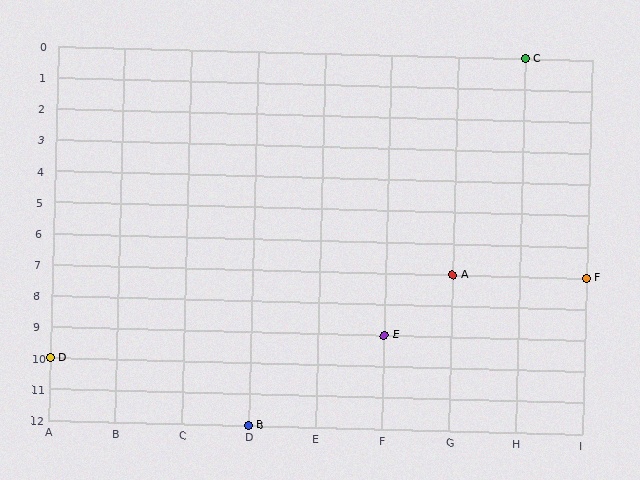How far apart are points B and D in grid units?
Points B and D are 3 columns and 2 rows apart (about 3.6 grid units diagonally).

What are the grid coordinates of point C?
Point C is at grid coordinates (H, 0).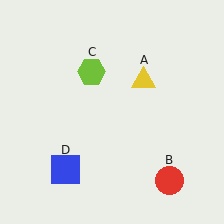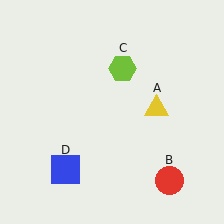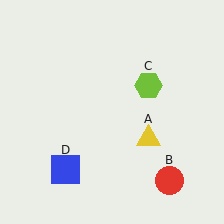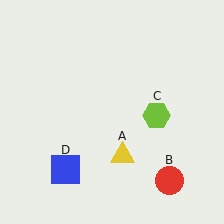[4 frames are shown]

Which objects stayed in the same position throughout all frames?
Red circle (object B) and blue square (object D) remained stationary.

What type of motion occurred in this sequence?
The yellow triangle (object A), lime hexagon (object C) rotated clockwise around the center of the scene.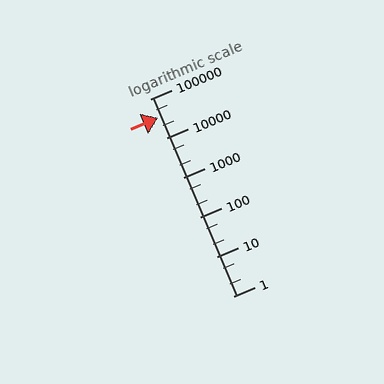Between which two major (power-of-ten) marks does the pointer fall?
The pointer is between 10000 and 100000.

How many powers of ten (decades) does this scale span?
The scale spans 5 decades, from 1 to 100000.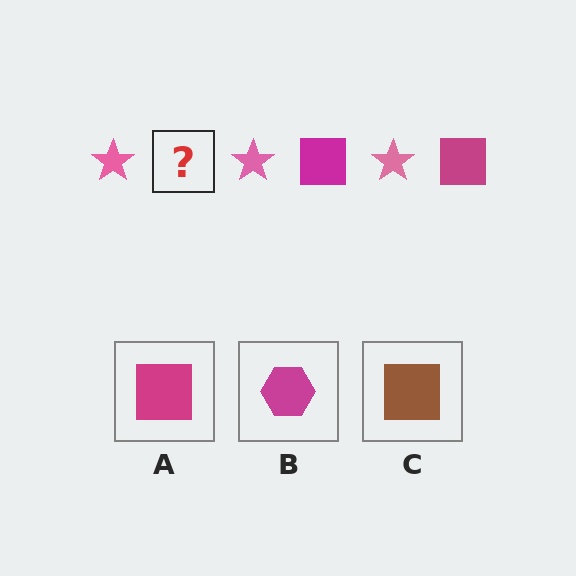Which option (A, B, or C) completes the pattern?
A.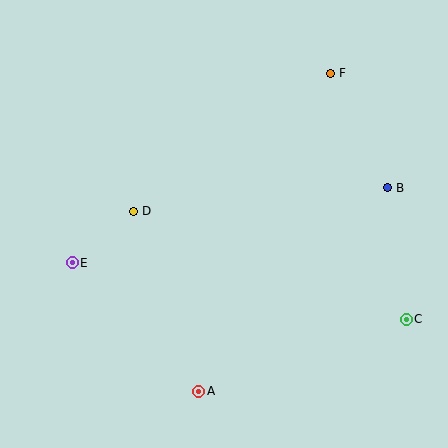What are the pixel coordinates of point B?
Point B is at (388, 188).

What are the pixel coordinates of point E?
Point E is at (72, 263).